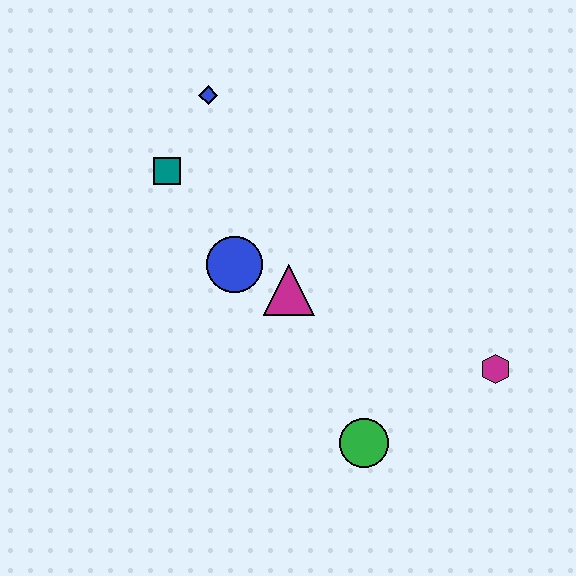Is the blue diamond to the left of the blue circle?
Yes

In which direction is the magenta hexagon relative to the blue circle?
The magenta hexagon is to the right of the blue circle.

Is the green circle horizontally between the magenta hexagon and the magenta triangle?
Yes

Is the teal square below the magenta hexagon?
No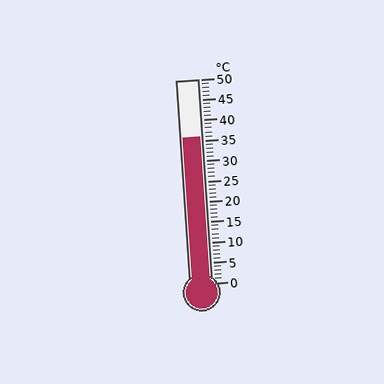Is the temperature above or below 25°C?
The temperature is above 25°C.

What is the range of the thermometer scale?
The thermometer scale ranges from 0°C to 50°C.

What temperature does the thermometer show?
The thermometer shows approximately 36°C.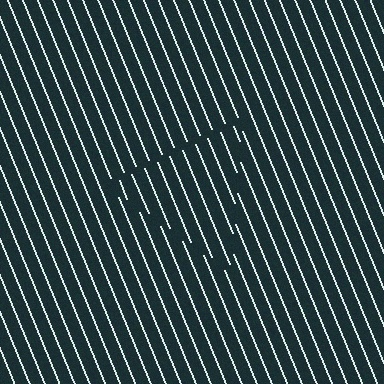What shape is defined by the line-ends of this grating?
An illusory triangle. The interior of the shape contains the same grating, shifted by half a period — the contour is defined by the phase discontinuity where line-ends from the inner and outer gratings abut.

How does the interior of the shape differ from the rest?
The interior of the shape contains the same grating, shifted by half a period — the contour is defined by the phase discontinuity where line-ends from the inner and outer gratings abut.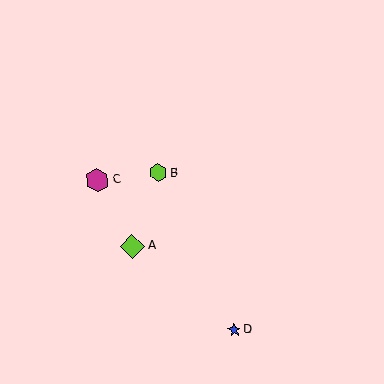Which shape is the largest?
The lime diamond (labeled A) is the largest.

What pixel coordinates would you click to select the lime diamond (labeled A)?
Click at (132, 246) to select the lime diamond A.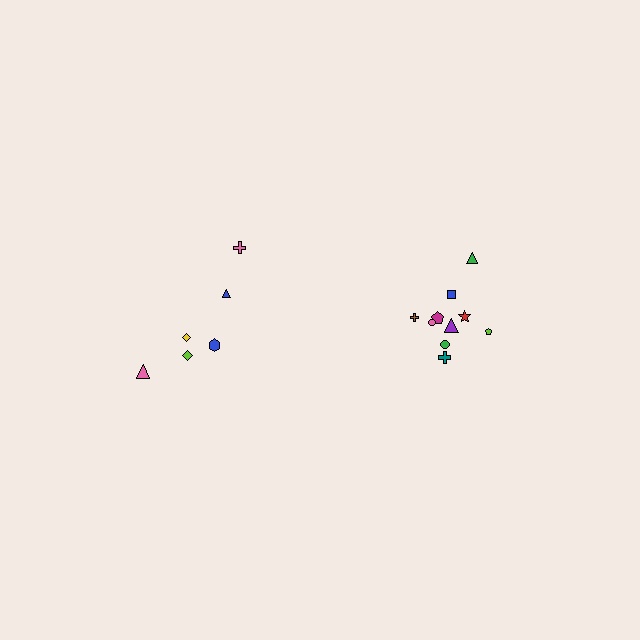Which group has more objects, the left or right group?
The right group.